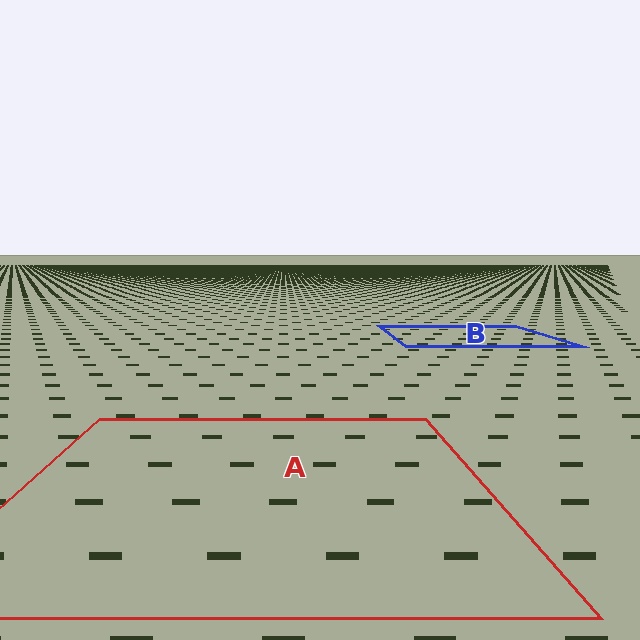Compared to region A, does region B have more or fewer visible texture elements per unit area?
Region B has more texture elements per unit area — they are packed more densely because it is farther away.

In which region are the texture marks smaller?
The texture marks are smaller in region B, because it is farther away.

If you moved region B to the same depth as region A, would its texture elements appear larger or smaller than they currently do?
They would appear larger. At a closer depth, the same texture elements are projected at a bigger on-screen size.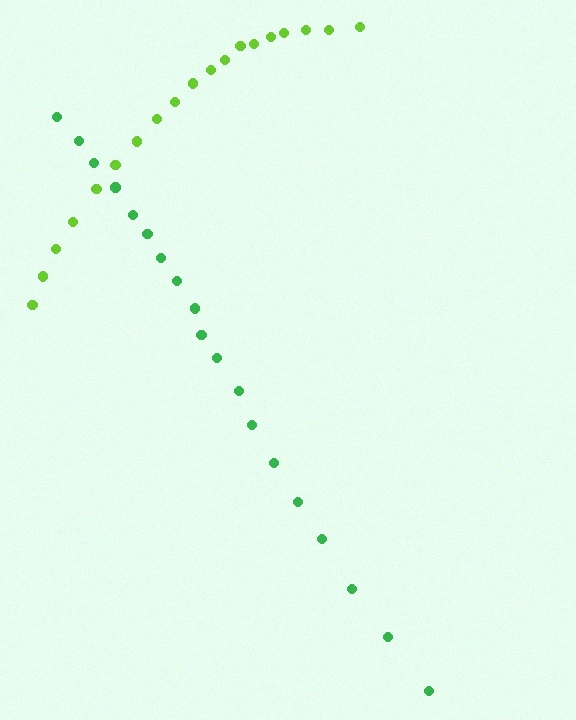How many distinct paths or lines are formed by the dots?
There are 2 distinct paths.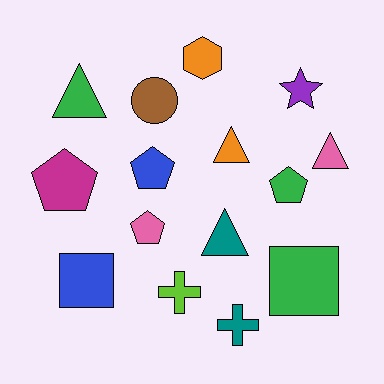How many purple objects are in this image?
There is 1 purple object.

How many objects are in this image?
There are 15 objects.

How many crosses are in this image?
There are 2 crosses.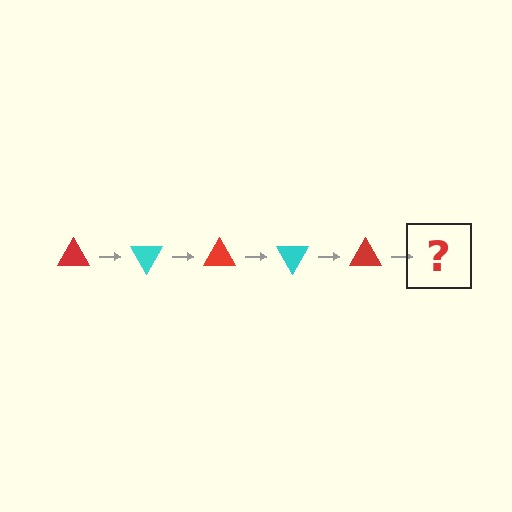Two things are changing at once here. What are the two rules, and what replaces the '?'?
The two rules are that it rotates 60 degrees each step and the color cycles through red and cyan. The '?' should be a cyan triangle, rotated 300 degrees from the start.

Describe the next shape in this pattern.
It should be a cyan triangle, rotated 300 degrees from the start.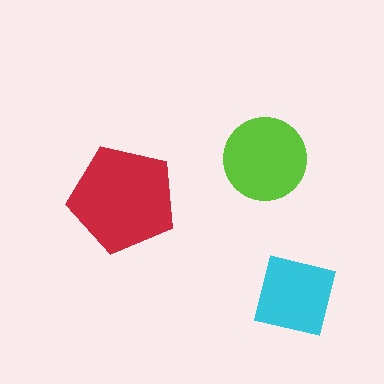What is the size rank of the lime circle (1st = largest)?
2nd.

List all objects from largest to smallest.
The red pentagon, the lime circle, the cyan square.